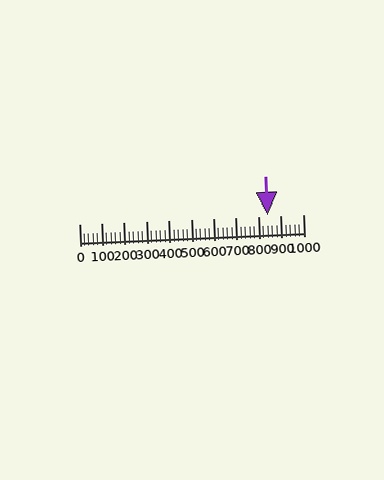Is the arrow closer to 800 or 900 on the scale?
The arrow is closer to 800.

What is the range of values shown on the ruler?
The ruler shows values from 0 to 1000.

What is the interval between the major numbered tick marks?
The major tick marks are spaced 100 units apart.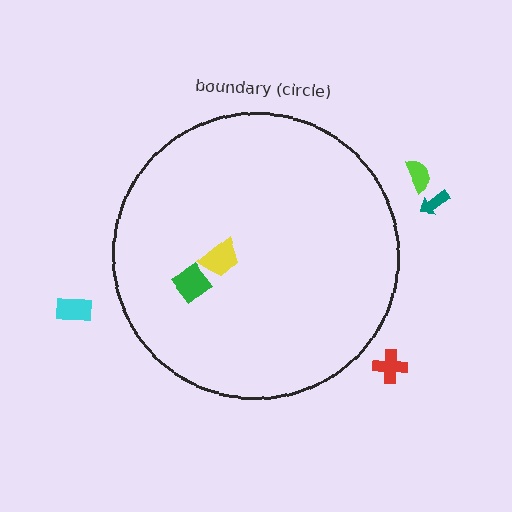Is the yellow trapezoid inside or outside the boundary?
Inside.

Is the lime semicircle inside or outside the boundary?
Outside.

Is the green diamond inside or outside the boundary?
Inside.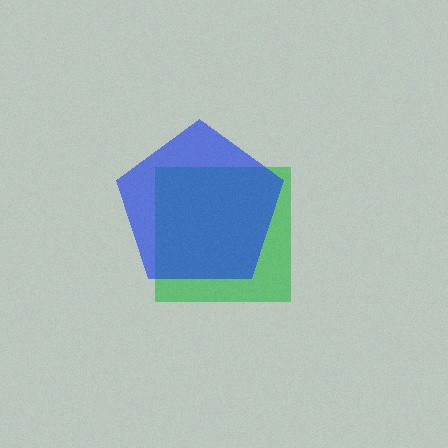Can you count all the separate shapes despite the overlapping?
Yes, there are 2 separate shapes.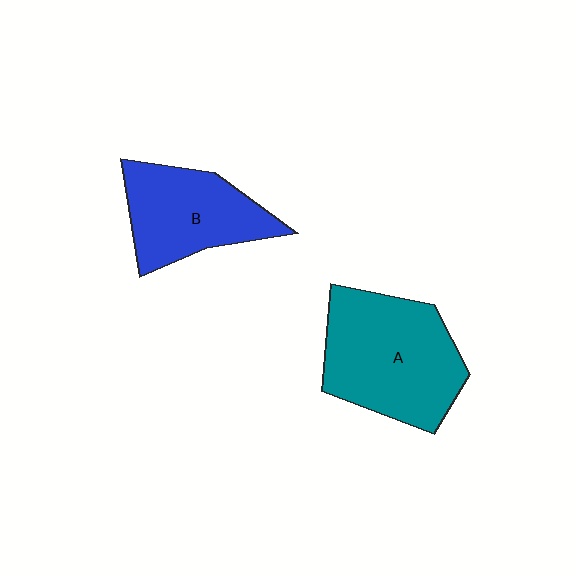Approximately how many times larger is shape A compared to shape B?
Approximately 1.4 times.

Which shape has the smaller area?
Shape B (blue).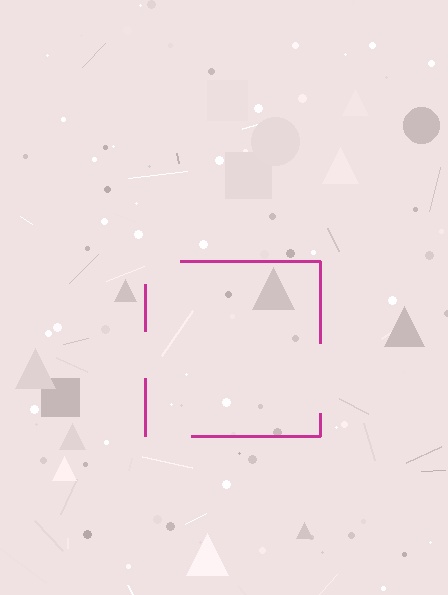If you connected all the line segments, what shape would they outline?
They would outline a square.